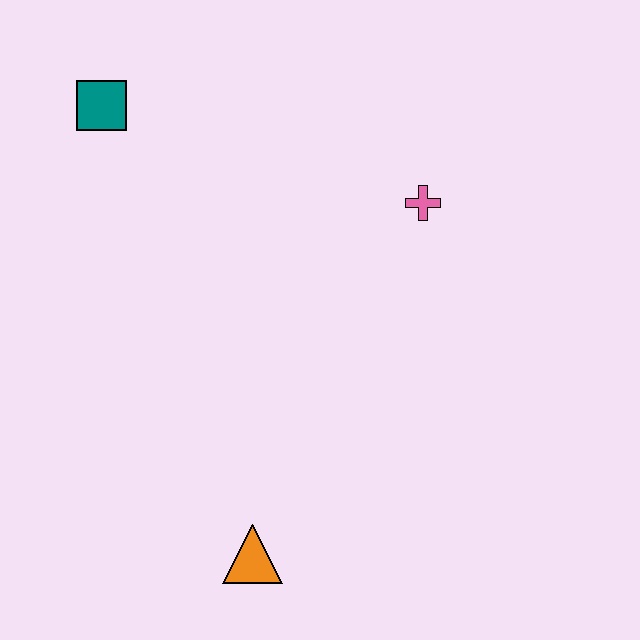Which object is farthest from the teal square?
The orange triangle is farthest from the teal square.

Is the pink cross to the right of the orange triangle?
Yes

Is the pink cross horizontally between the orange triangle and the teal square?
No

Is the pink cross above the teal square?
No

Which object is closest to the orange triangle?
The pink cross is closest to the orange triangle.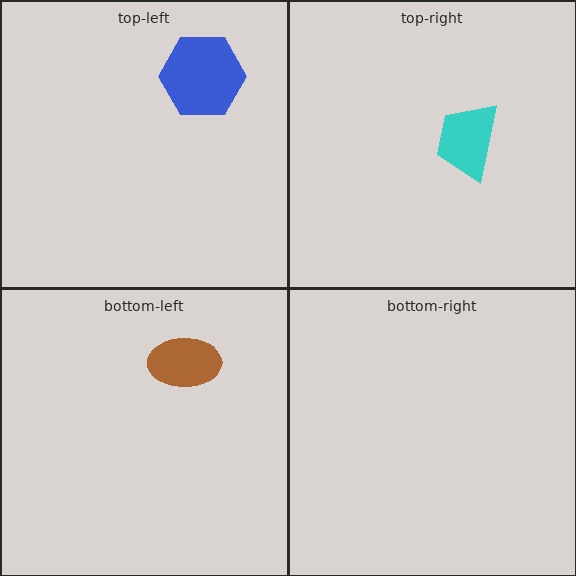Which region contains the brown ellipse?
The bottom-left region.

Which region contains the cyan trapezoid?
The top-right region.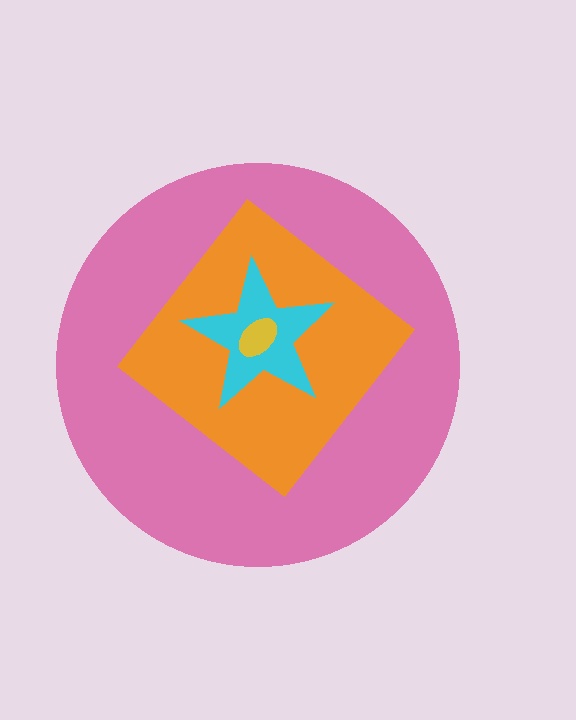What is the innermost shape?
The yellow ellipse.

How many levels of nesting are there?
4.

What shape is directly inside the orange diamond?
The cyan star.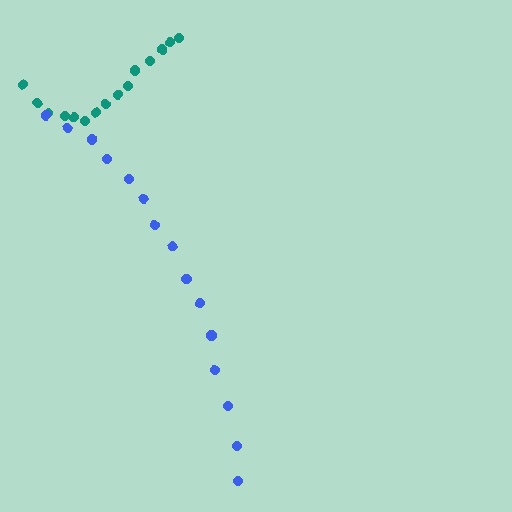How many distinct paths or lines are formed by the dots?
There are 2 distinct paths.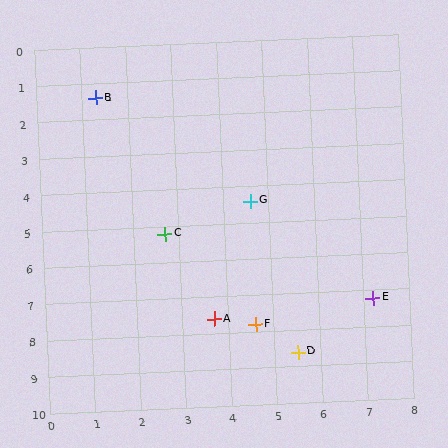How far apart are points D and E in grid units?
Points D and E are about 2.2 grid units apart.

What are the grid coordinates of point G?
Point G is at approximately (4.6, 4.4).